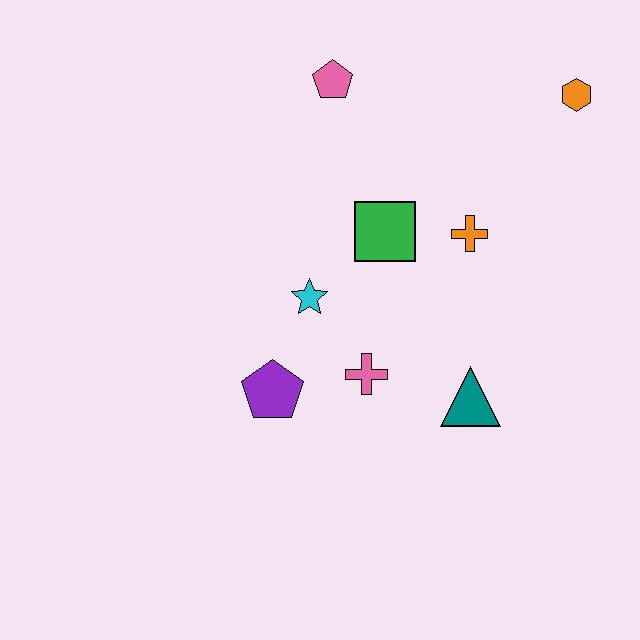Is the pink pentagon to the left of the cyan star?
No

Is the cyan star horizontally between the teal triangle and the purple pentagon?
Yes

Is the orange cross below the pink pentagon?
Yes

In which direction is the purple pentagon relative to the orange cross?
The purple pentagon is to the left of the orange cross.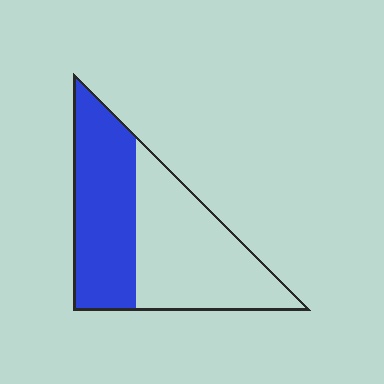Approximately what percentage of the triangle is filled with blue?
Approximately 45%.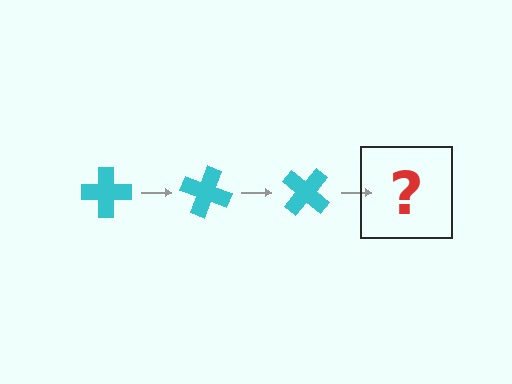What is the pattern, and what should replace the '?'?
The pattern is that the cross rotates 20 degrees each step. The '?' should be a cyan cross rotated 60 degrees.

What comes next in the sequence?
The next element should be a cyan cross rotated 60 degrees.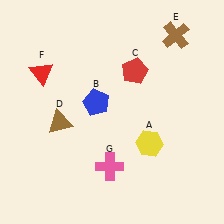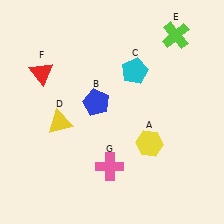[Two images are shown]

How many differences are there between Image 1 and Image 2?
There are 3 differences between the two images.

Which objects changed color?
C changed from red to cyan. D changed from brown to yellow. E changed from brown to lime.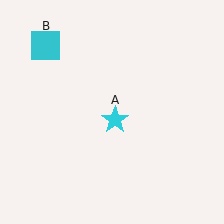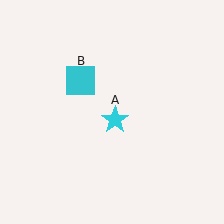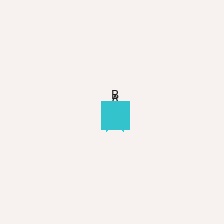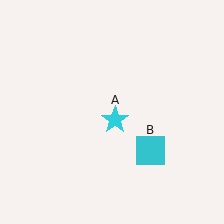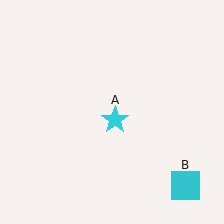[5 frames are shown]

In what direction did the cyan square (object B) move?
The cyan square (object B) moved down and to the right.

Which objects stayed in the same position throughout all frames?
Cyan star (object A) remained stationary.